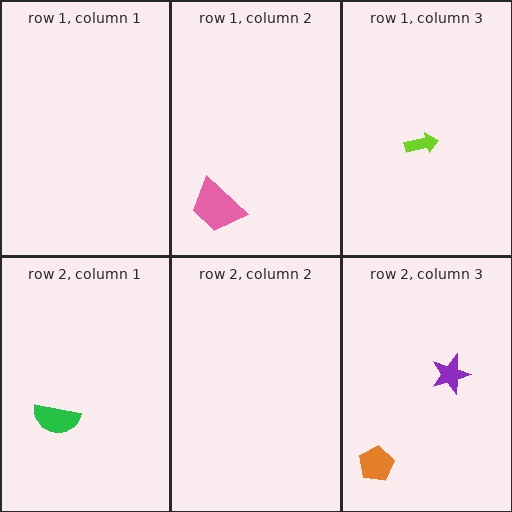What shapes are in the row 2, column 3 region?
The purple star, the orange pentagon.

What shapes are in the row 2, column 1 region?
The green semicircle.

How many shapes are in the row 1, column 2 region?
1.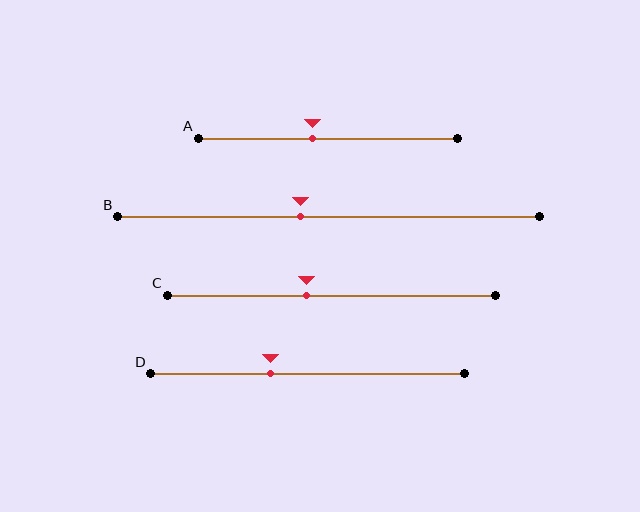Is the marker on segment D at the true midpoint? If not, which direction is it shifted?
No, the marker on segment D is shifted to the left by about 12% of the segment length.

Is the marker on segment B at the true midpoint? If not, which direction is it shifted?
No, the marker on segment B is shifted to the left by about 7% of the segment length.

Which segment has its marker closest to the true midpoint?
Segment A has its marker closest to the true midpoint.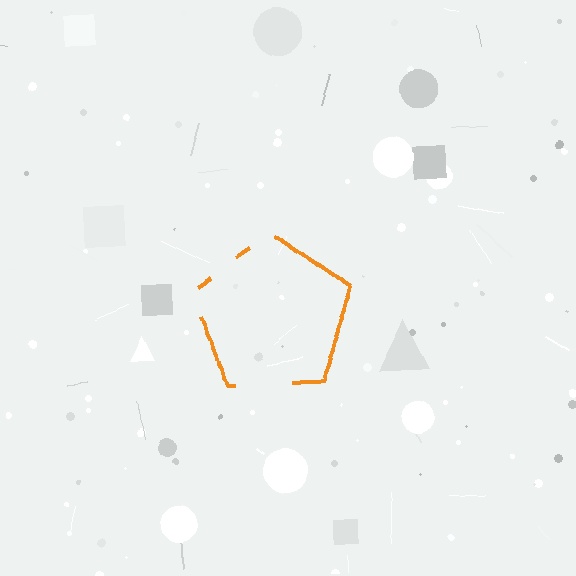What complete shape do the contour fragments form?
The contour fragments form a pentagon.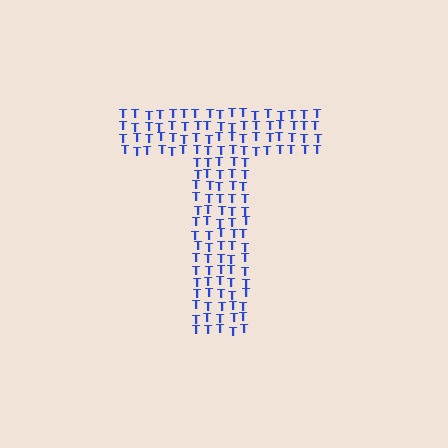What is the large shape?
The large shape is the letter T.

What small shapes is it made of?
It is made of small letter T's.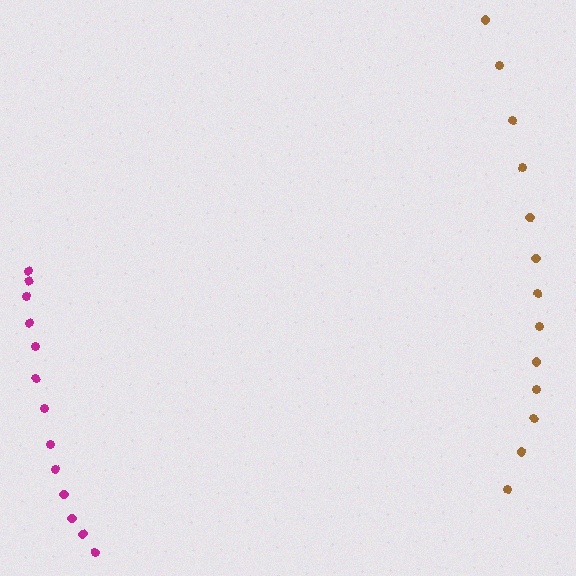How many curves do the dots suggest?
There are 2 distinct paths.